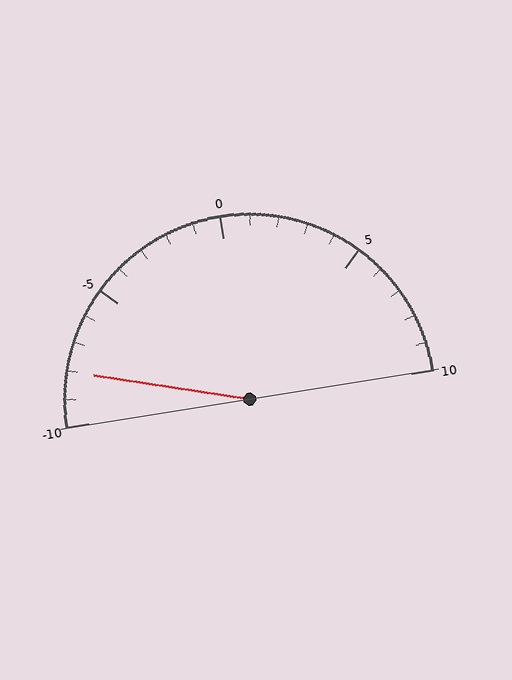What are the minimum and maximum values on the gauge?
The gauge ranges from -10 to 10.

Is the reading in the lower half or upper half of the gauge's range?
The reading is in the lower half of the range (-10 to 10).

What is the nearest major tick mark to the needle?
The nearest major tick mark is -10.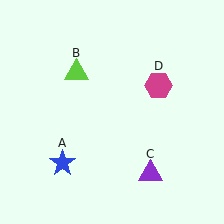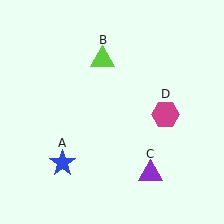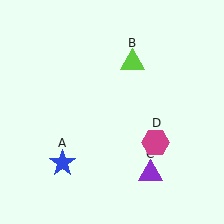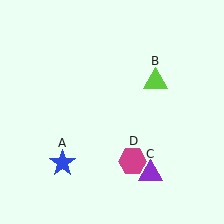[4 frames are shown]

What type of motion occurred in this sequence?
The lime triangle (object B), magenta hexagon (object D) rotated clockwise around the center of the scene.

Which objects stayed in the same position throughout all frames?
Blue star (object A) and purple triangle (object C) remained stationary.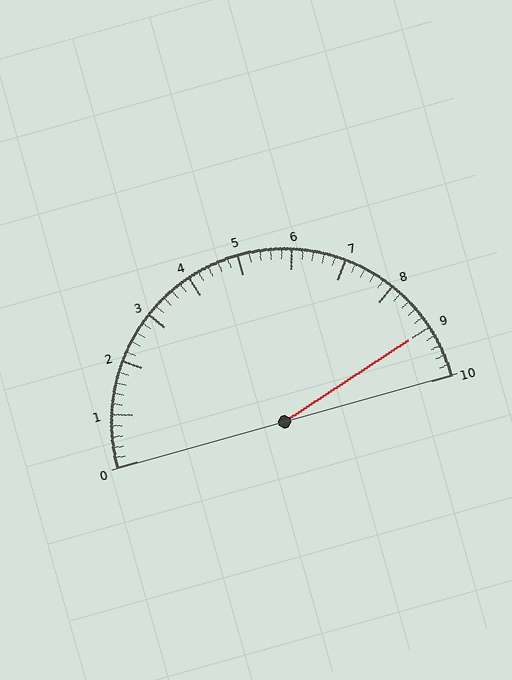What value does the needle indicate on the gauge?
The needle indicates approximately 9.0.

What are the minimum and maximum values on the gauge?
The gauge ranges from 0 to 10.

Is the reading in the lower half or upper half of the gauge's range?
The reading is in the upper half of the range (0 to 10).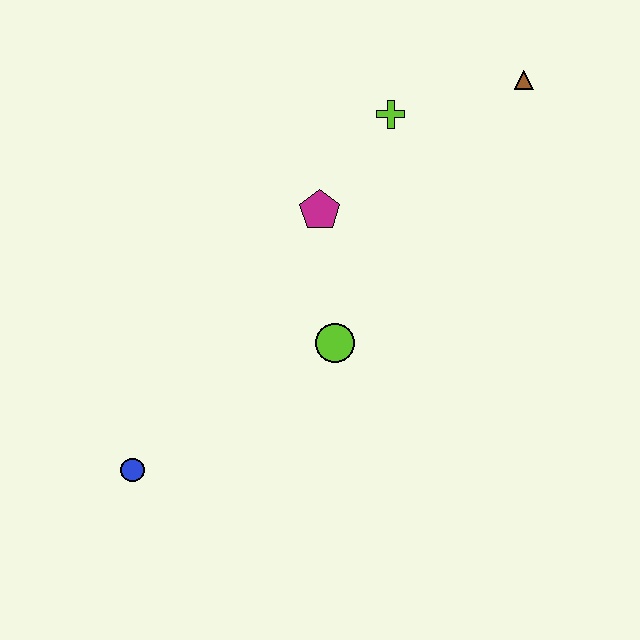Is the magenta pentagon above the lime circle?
Yes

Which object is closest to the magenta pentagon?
The lime cross is closest to the magenta pentagon.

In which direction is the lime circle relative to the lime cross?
The lime circle is below the lime cross.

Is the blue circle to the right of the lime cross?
No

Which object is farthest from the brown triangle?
The blue circle is farthest from the brown triangle.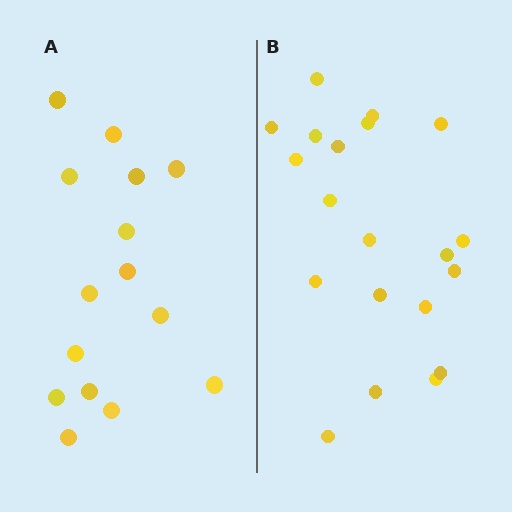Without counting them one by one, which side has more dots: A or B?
Region B (the right region) has more dots.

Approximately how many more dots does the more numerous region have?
Region B has about 5 more dots than region A.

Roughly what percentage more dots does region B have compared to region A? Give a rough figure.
About 35% more.